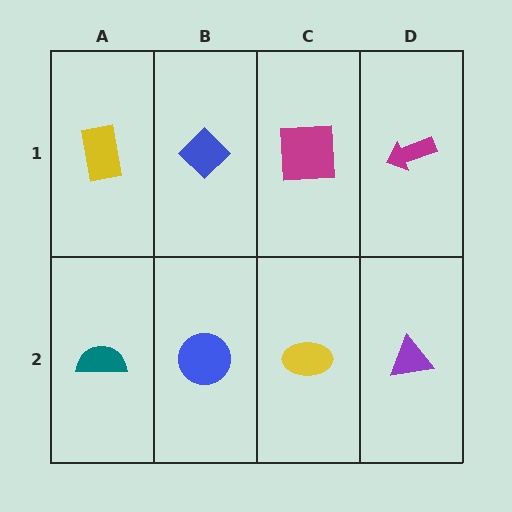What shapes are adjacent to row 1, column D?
A purple triangle (row 2, column D), a magenta square (row 1, column C).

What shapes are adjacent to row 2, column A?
A yellow rectangle (row 1, column A), a blue circle (row 2, column B).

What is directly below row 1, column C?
A yellow ellipse.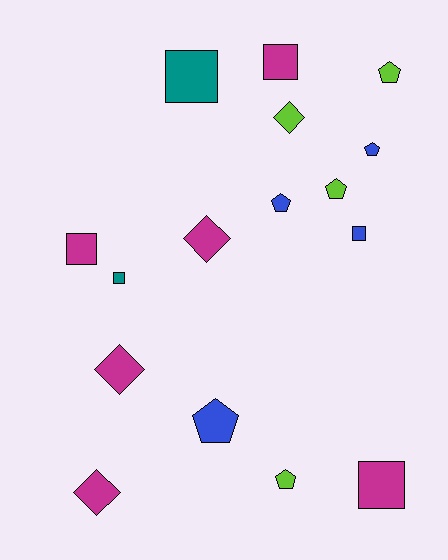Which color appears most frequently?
Magenta, with 6 objects.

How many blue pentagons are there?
There are 3 blue pentagons.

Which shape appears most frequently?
Square, with 6 objects.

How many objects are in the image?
There are 16 objects.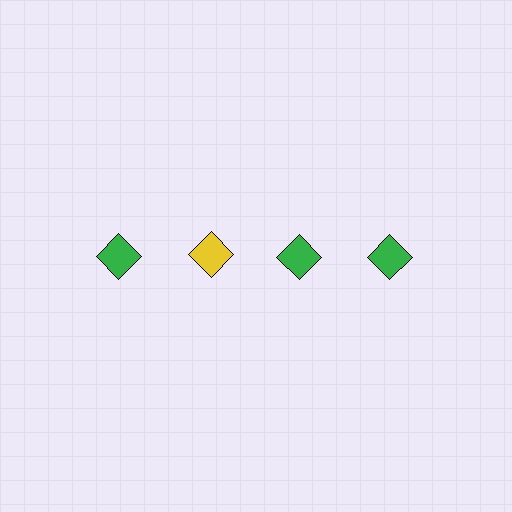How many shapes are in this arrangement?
There are 4 shapes arranged in a grid pattern.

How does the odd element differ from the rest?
It has a different color: yellow instead of green.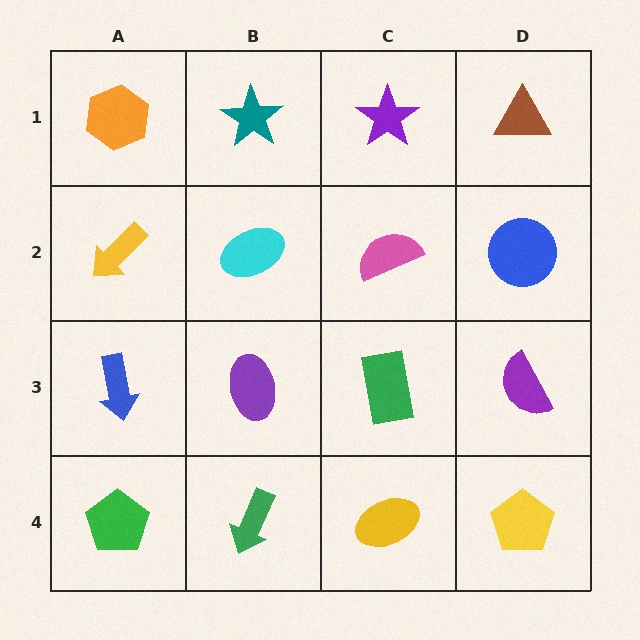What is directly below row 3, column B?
A green arrow.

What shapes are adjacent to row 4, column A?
A blue arrow (row 3, column A), a green arrow (row 4, column B).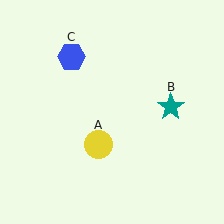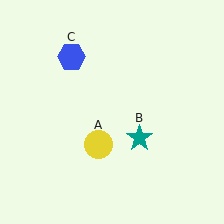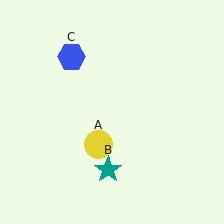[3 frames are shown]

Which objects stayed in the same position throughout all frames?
Yellow circle (object A) and blue hexagon (object C) remained stationary.